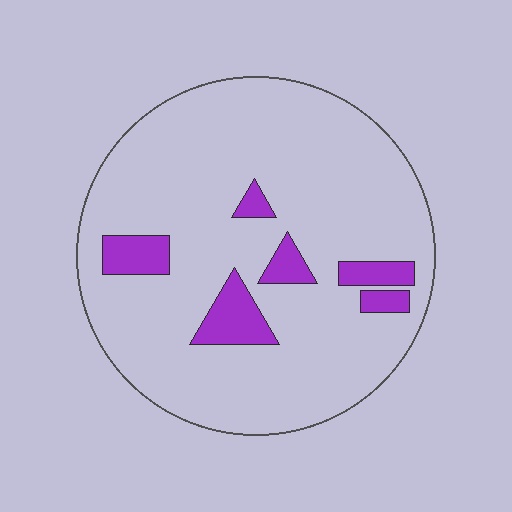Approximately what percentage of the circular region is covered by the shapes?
Approximately 10%.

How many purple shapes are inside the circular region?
6.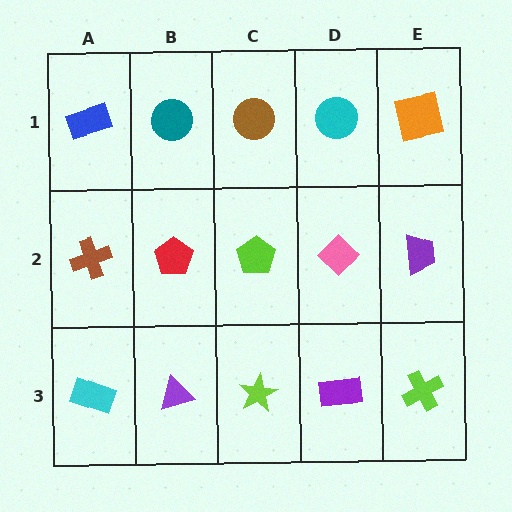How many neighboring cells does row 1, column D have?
3.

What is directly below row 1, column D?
A pink diamond.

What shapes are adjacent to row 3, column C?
A lime pentagon (row 2, column C), a purple triangle (row 3, column B), a purple rectangle (row 3, column D).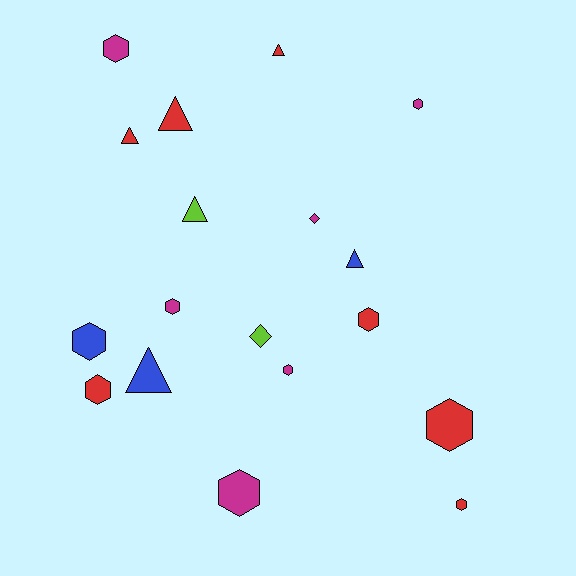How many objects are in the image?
There are 18 objects.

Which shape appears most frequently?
Hexagon, with 10 objects.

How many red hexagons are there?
There are 4 red hexagons.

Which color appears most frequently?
Red, with 7 objects.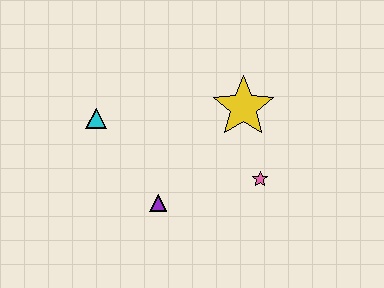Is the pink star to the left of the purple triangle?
No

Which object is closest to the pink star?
The yellow star is closest to the pink star.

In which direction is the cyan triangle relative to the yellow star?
The cyan triangle is to the left of the yellow star.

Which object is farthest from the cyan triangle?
The pink star is farthest from the cyan triangle.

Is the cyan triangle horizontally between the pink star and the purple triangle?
No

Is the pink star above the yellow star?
No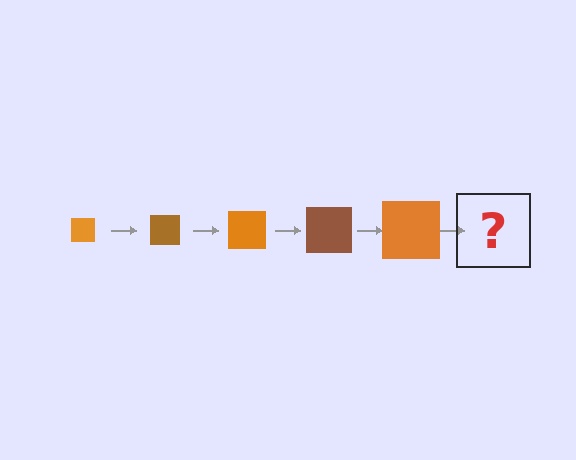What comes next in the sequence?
The next element should be a brown square, larger than the previous one.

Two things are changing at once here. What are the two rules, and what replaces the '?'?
The two rules are that the square grows larger each step and the color cycles through orange and brown. The '?' should be a brown square, larger than the previous one.